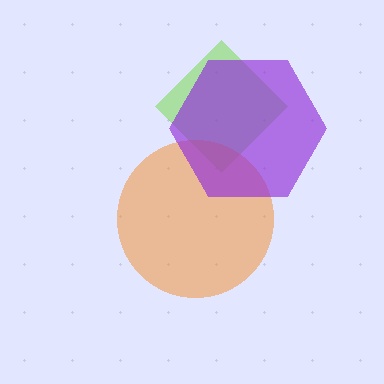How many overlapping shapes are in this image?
There are 3 overlapping shapes in the image.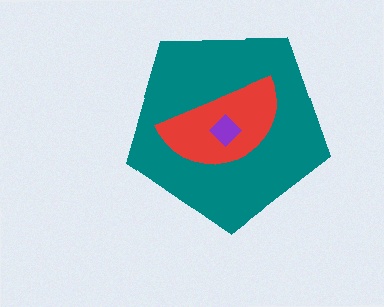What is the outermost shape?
The teal pentagon.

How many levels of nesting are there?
3.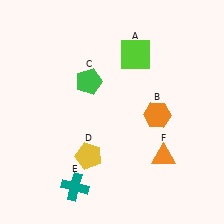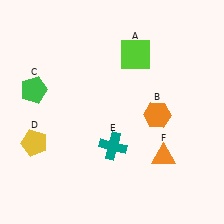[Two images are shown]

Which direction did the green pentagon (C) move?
The green pentagon (C) moved left.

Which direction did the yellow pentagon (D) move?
The yellow pentagon (D) moved left.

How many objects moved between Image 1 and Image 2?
3 objects moved between the two images.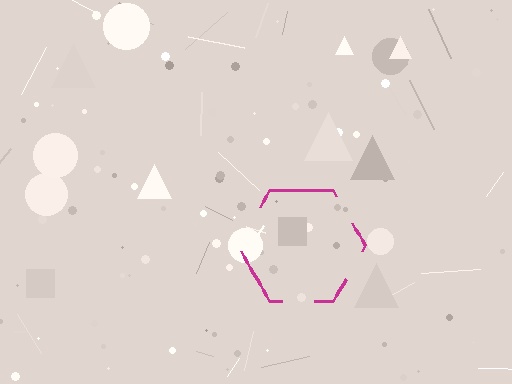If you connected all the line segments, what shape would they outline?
They would outline a hexagon.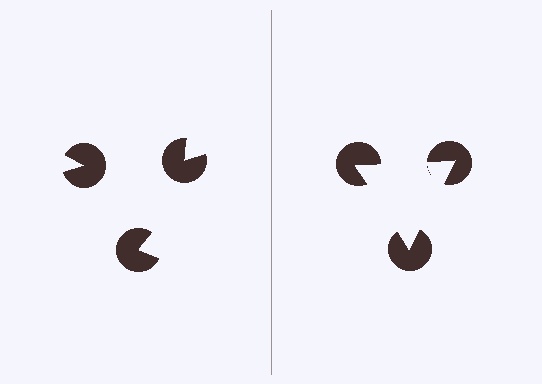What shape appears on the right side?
An illusory triangle.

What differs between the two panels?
The pac-man discs are positioned identically on both sides; only the wedge orientations differ. On the right they align to a triangle; on the left they are misaligned.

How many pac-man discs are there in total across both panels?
6 — 3 on each side.